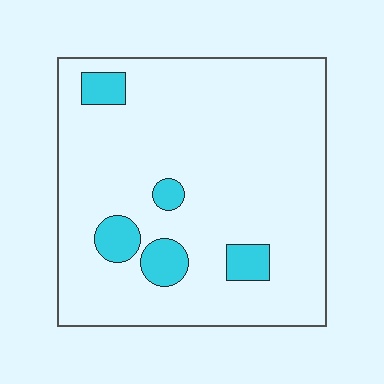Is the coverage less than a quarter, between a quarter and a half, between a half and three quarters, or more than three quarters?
Less than a quarter.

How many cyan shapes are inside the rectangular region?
5.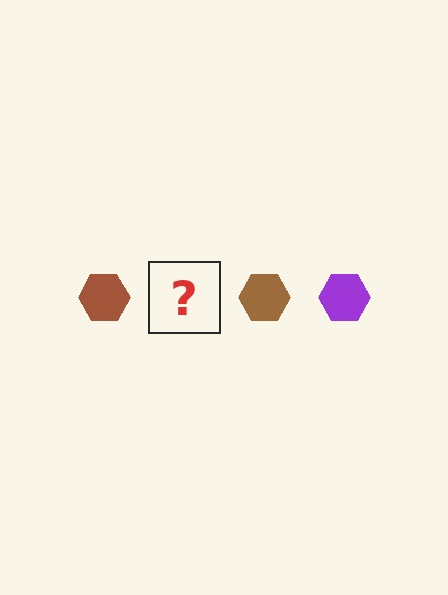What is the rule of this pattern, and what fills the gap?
The rule is that the pattern cycles through brown, purple hexagons. The gap should be filled with a purple hexagon.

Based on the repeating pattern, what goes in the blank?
The blank should be a purple hexagon.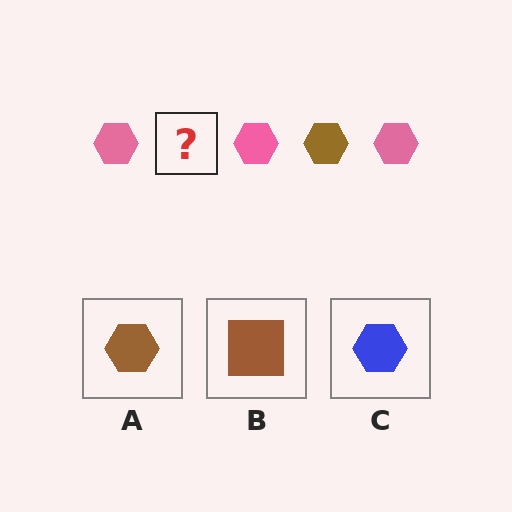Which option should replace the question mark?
Option A.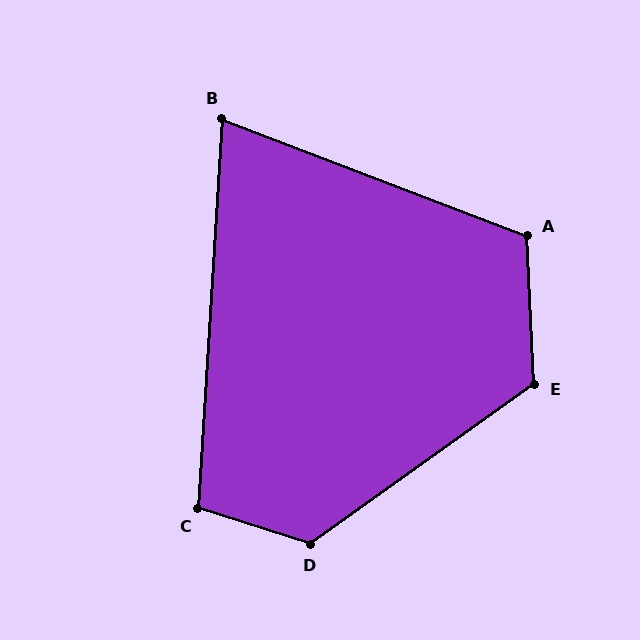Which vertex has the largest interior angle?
D, at approximately 127 degrees.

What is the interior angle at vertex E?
Approximately 123 degrees (obtuse).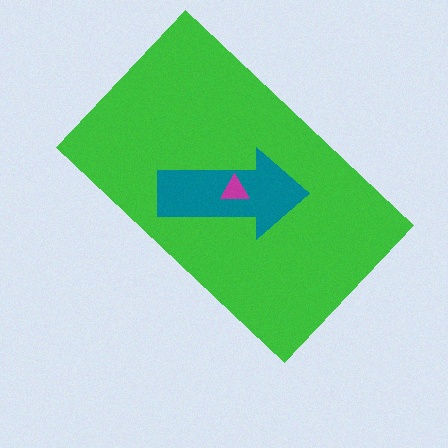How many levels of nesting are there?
3.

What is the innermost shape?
The magenta triangle.